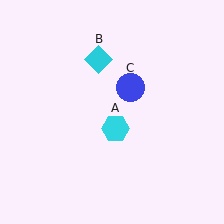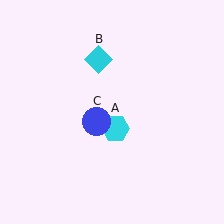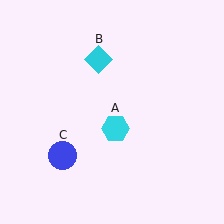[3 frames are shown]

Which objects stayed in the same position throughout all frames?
Cyan hexagon (object A) and cyan diamond (object B) remained stationary.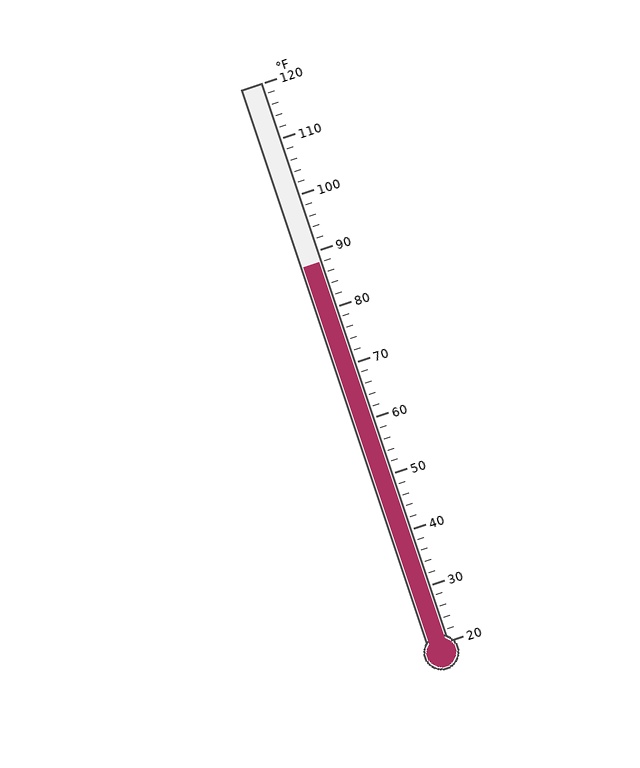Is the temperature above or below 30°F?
The temperature is above 30°F.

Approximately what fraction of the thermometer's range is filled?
The thermometer is filled to approximately 70% of its range.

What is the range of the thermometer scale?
The thermometer scale ranges from 20°F to 120°F.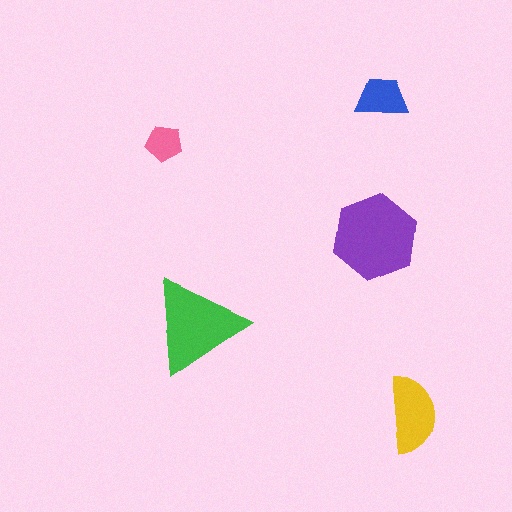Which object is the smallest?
The pink pentagon.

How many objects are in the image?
There are 5 objects in the image.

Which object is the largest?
The purple hexagon.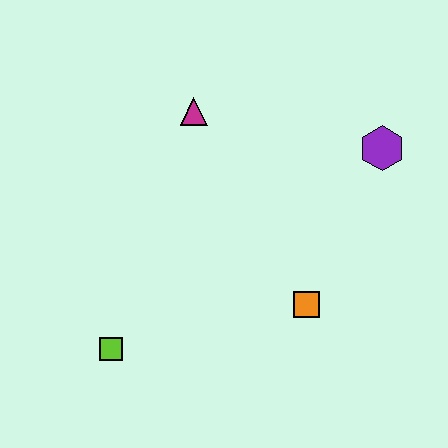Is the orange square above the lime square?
Yes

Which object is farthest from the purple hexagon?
The lime square is farthest from the purple hexagon.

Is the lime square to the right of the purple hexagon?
No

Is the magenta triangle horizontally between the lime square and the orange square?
Yes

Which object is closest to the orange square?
The purple hexagon is closest to the orange square.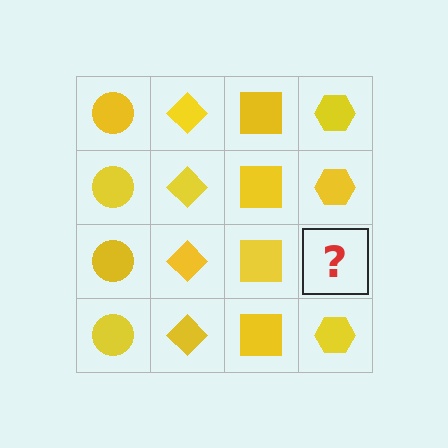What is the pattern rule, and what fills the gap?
The rule is that each column has a consistent shape. The gap should be filled with a yellow hexagon.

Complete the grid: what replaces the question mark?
The question mark should be replaced with a yellow hexagon.